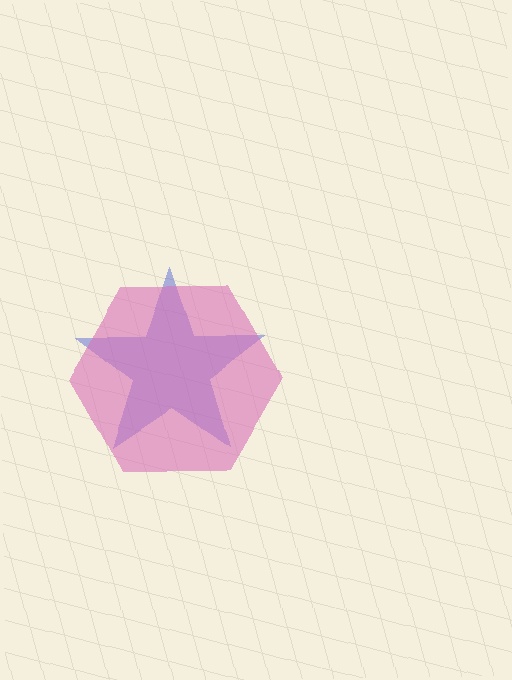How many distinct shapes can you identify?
There are 2 distinct shapes: a blue star, a pink hexagon.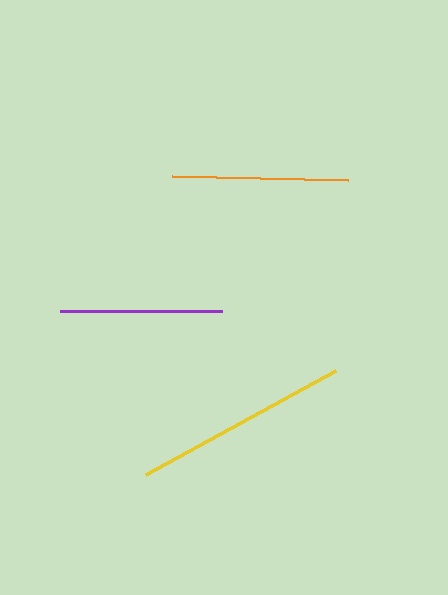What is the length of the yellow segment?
The yellow segment is approximately 217 pixels long.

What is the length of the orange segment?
The orange segment is approximately 177 pixels long.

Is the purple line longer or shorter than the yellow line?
The yellow line is longer than the purple line.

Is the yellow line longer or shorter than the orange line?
The yellow line is longer than the orange line.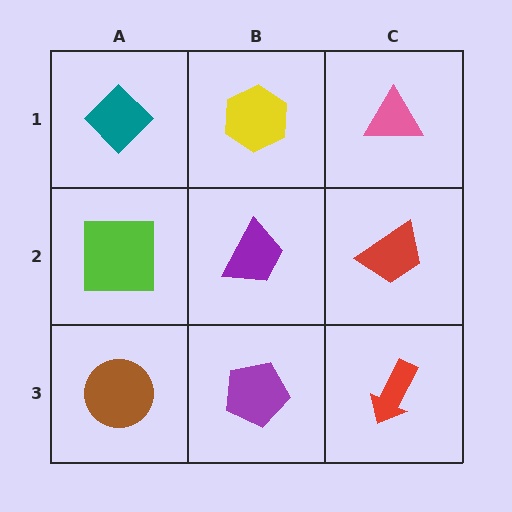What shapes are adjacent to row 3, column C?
A red trapezoid (row 2, column C), a purple pentagon (row 3, column B).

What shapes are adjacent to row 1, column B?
A purple trapezoid (row 2, column B), a teal diamond (row 1, column A), a pink triangle (row 1, column C).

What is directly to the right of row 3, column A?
A purple pentagon.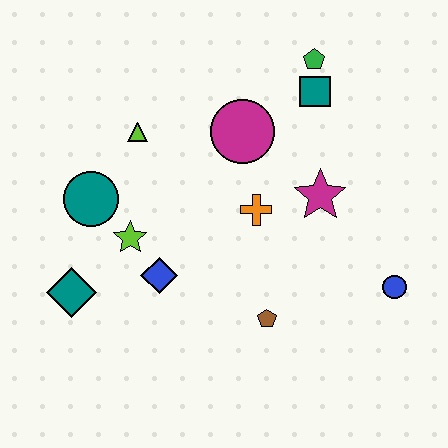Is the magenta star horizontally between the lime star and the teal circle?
No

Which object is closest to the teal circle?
The lime star is closest to the teal circle.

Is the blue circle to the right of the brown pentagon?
Yes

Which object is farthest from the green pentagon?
The teal diamond is farthest from the green pentagon.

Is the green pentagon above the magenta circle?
Yes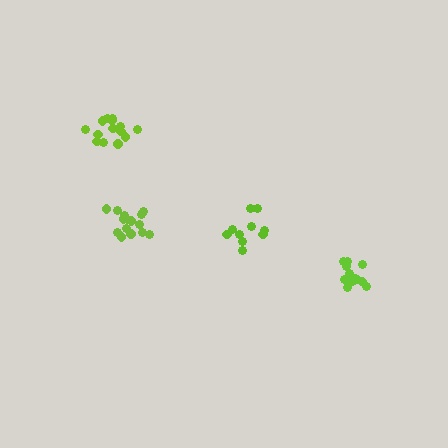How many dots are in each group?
Group 1: 15 dots, Group 2: 14 dots, Group 3: 10 dots, Group 4: 13 dots (52 total).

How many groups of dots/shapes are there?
There are 4 groups.